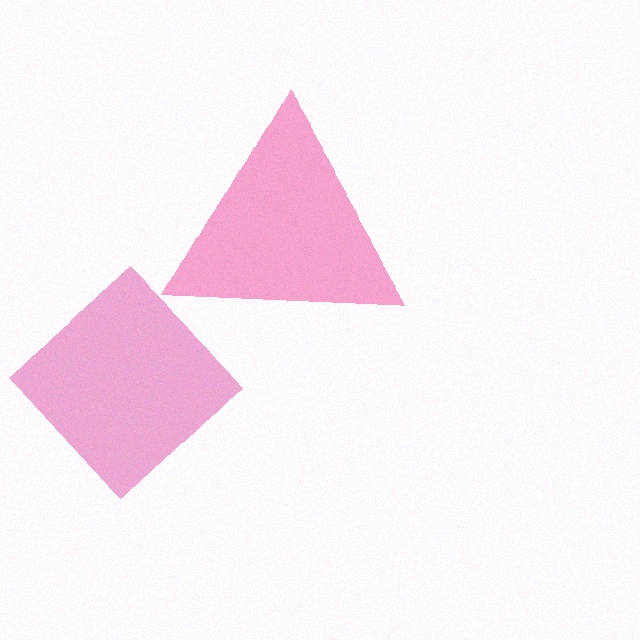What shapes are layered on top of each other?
The layered shapes are: a magenta diamond, a pink triangle.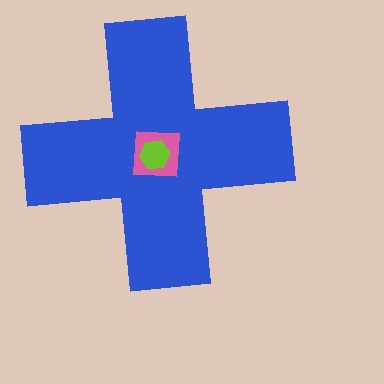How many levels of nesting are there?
3.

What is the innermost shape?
The lime hexagon.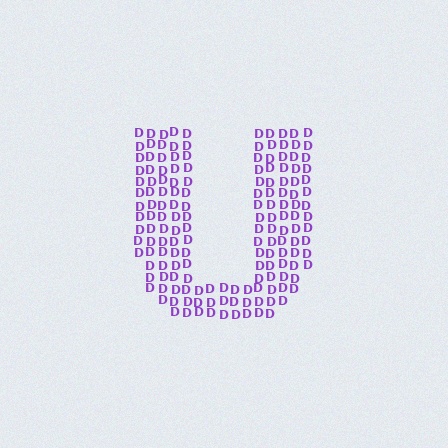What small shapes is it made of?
It is made of small letter D's.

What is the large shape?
The large shape is the letter U.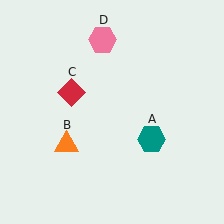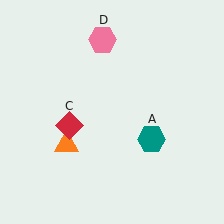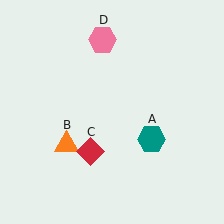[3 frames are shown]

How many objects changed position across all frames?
1 object changed position: red diamond (object C).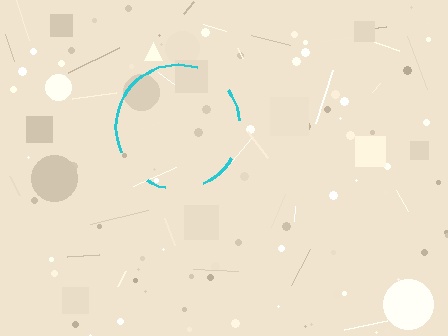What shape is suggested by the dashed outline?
The dashed outline suggests a circle.